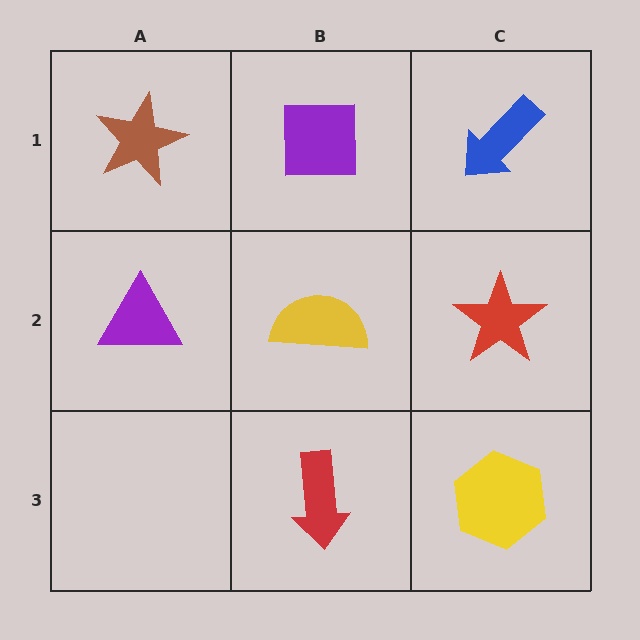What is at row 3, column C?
A yellow hexagon.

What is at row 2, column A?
A purple triangle.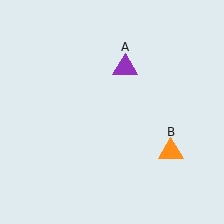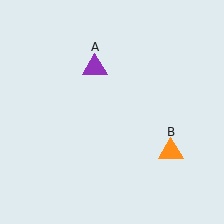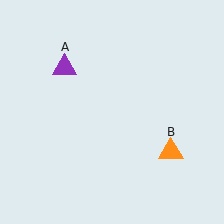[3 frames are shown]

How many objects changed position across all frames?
1 object changed position: purple triangle (object A).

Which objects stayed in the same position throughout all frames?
Orange triangle (object B) remained stationary.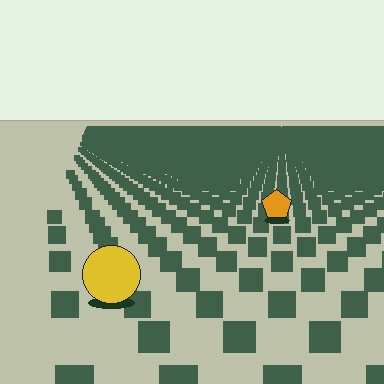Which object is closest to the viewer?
The yellow circle is closest. The texture marks near it are larger and more spread out.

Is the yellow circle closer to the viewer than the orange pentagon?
Yes. The yellow circle is closer — you can tell from the texture gradient: the ground texture is coarser near it.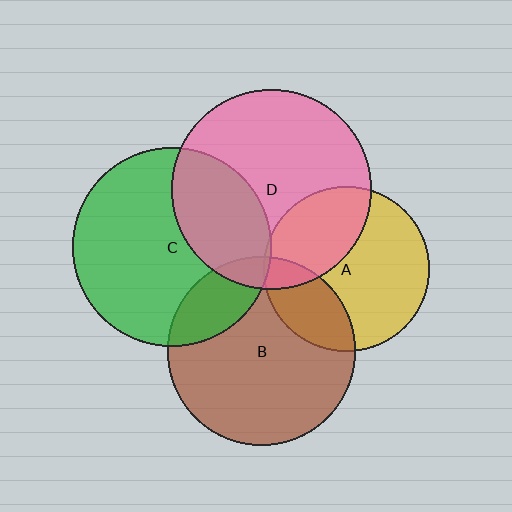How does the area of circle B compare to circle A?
Approximately 1.3 times.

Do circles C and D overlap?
Yes.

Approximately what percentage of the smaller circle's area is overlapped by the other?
Approximately 30%.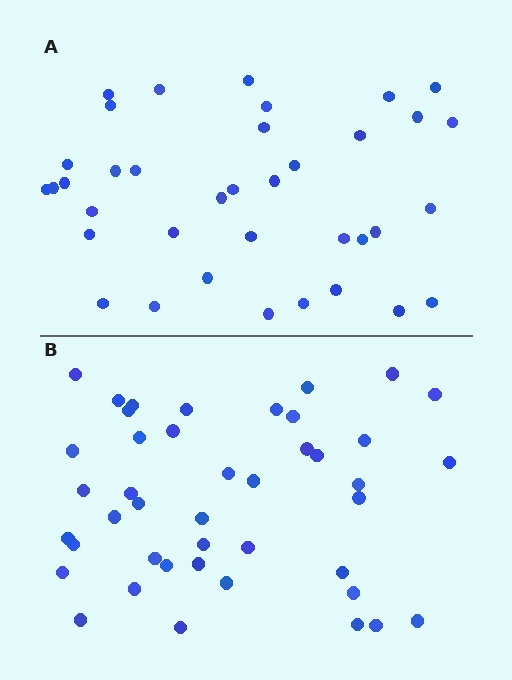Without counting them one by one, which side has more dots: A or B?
Region B (the bottom region) has more dots.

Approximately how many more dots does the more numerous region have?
Region B has about 6 more dots than region A.